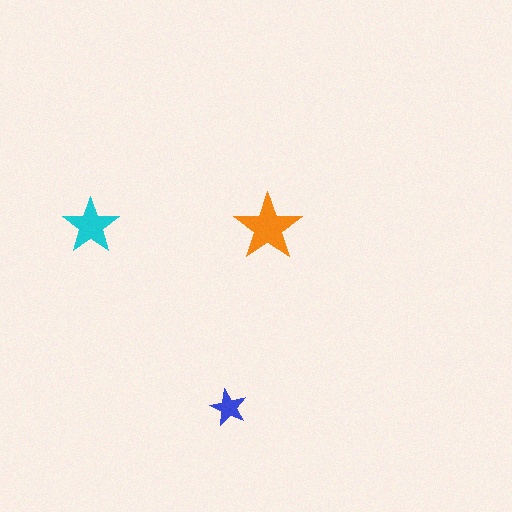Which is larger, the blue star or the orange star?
The orange one.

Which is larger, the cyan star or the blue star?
The cyan one.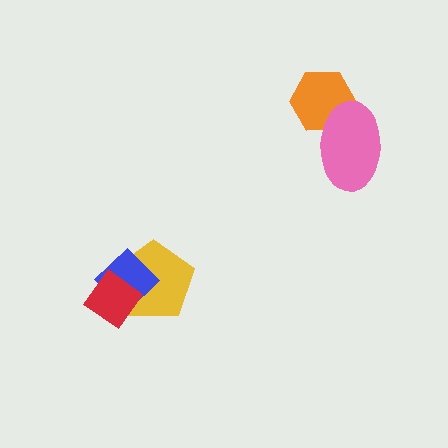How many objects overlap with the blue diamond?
2 objects overlap with the blue diamond.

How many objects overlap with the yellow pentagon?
2 objects overlap with the yellow pentagon.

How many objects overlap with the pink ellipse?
1 object overlaps with the pink ellipse.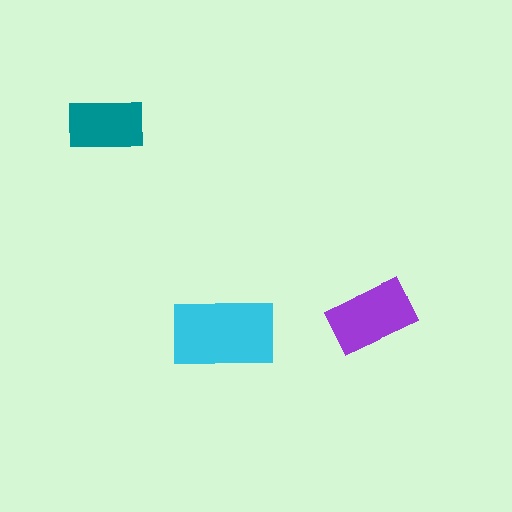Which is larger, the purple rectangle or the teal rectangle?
The purple one.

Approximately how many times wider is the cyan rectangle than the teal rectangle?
About 1.5 times wider.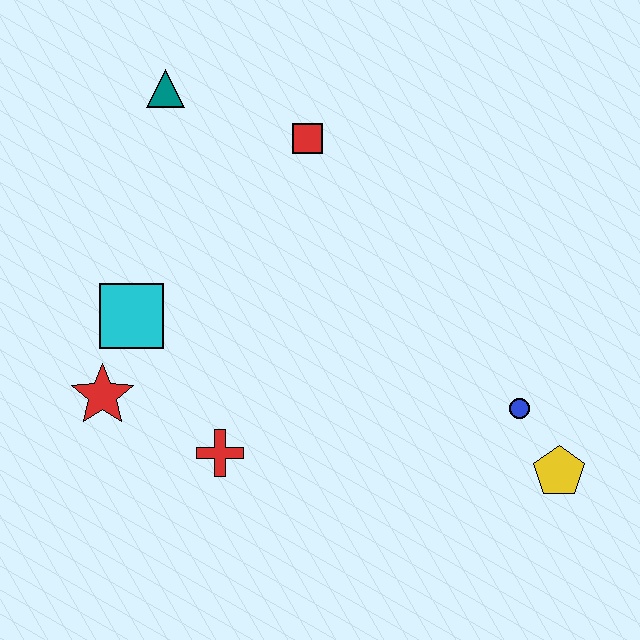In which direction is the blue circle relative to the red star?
The blue circle is to the right of the red star.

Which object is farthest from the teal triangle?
The yellow pentagon is farthest from the teal triangle.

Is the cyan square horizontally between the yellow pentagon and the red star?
Yes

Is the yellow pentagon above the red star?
No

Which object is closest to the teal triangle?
The red square is closest to the teal triangle.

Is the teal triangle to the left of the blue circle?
Yes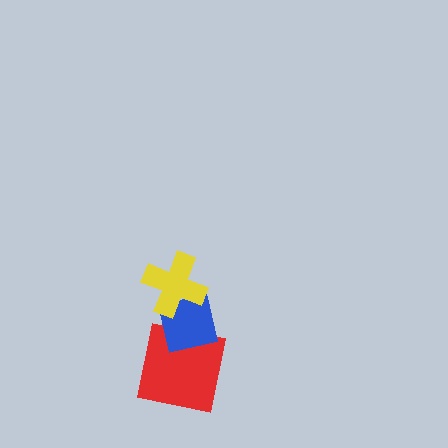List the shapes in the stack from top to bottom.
From top to bottom: the yellow cross, the blue square, the red square.